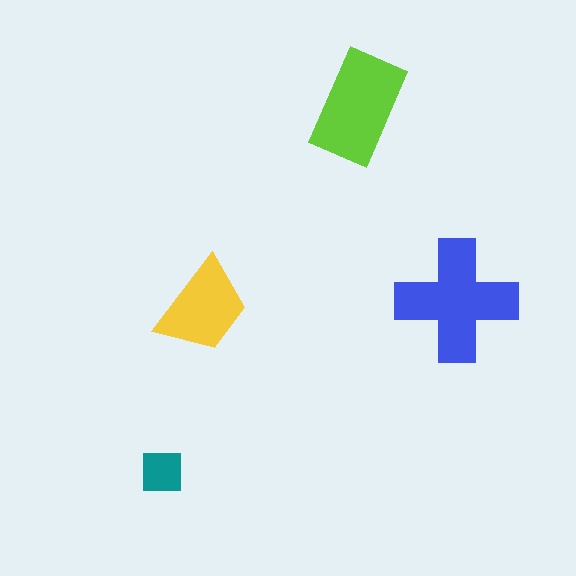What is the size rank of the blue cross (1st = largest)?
1st.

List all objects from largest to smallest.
The blue cross, the lime rectangle, the yellow trapezoid, the teal square.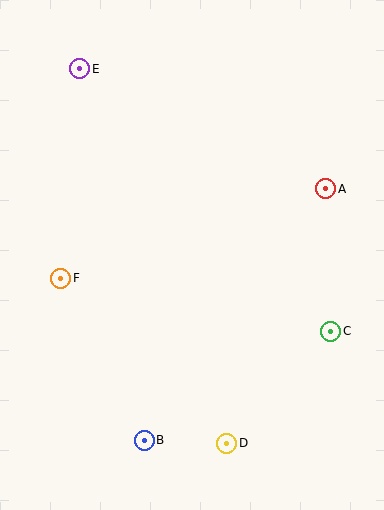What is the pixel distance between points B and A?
The distance between B and A is 310 pixels.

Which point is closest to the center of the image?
Point F at (61, 278) is closest to the center.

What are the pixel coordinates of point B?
Point B is at (144, 440).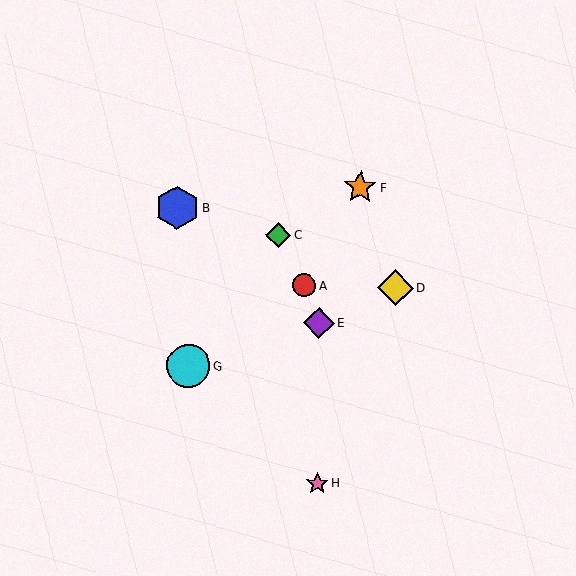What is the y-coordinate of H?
Object H is at y≈483.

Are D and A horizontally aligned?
Yes, both are at y≈288.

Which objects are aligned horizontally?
Objects A, D are aligned horizontally.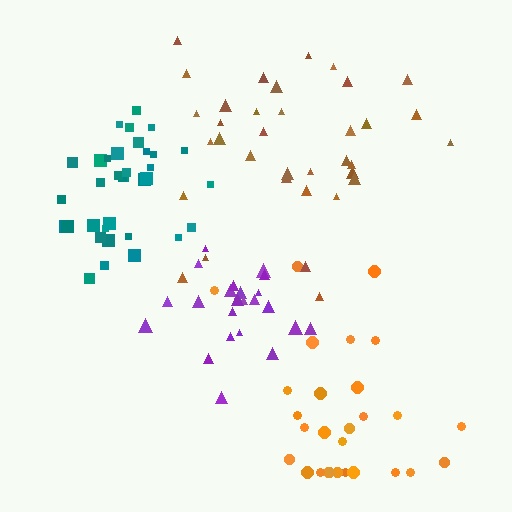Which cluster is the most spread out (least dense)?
Orange.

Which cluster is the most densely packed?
Teal.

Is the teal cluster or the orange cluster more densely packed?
Teal.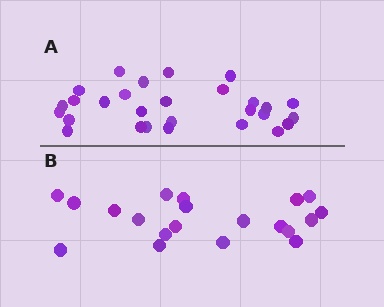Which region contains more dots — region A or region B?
Region A (the top region) has more dots.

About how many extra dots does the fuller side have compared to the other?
Region A has roughly 8 or so more dots than region B.